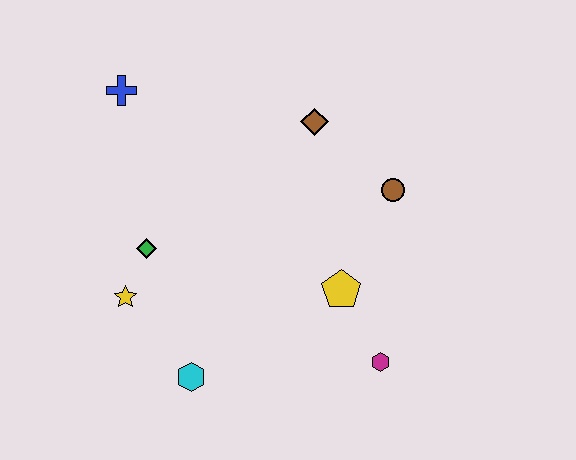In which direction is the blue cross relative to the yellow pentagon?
The blue cross is to the left of the yellow pentagon.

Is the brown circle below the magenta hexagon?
No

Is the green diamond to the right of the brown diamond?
No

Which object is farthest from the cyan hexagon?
The blue cross is farthest from the cyan hexagon.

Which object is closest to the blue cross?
The green diamond is closest to the blue cross.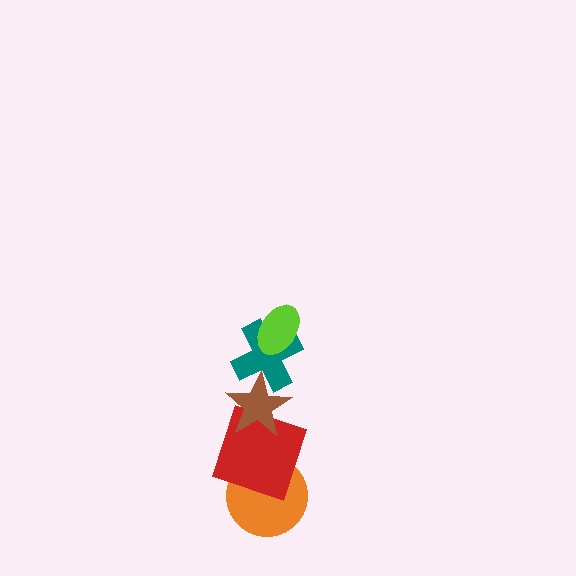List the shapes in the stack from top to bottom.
From top to bottom: the lime ellipse, the teal cross, the brown star, the red square, the orange circle.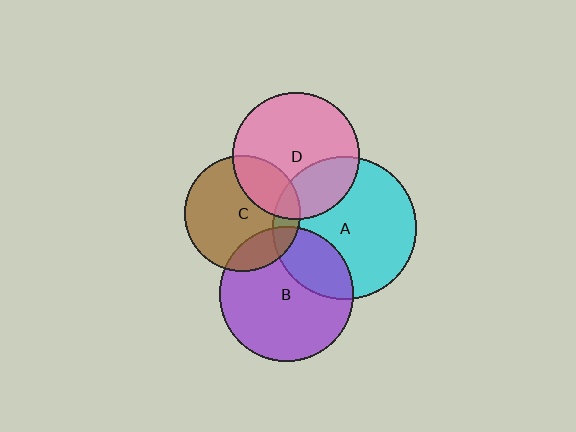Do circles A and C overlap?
Yes.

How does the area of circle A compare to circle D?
Approximately 1.3 times.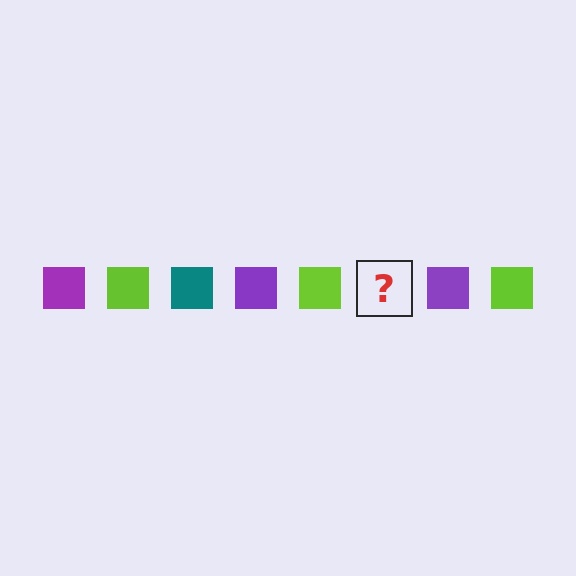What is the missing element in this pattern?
The missing element is a teal square.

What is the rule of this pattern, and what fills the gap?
The rule is that the pattern cycles through purple, lime, teal squares. The gap should be filled with a teal square.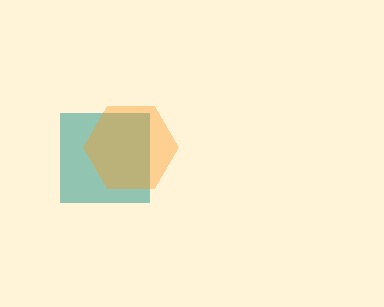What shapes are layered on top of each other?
The layered shapes are: a teal square, an orange hexagon.